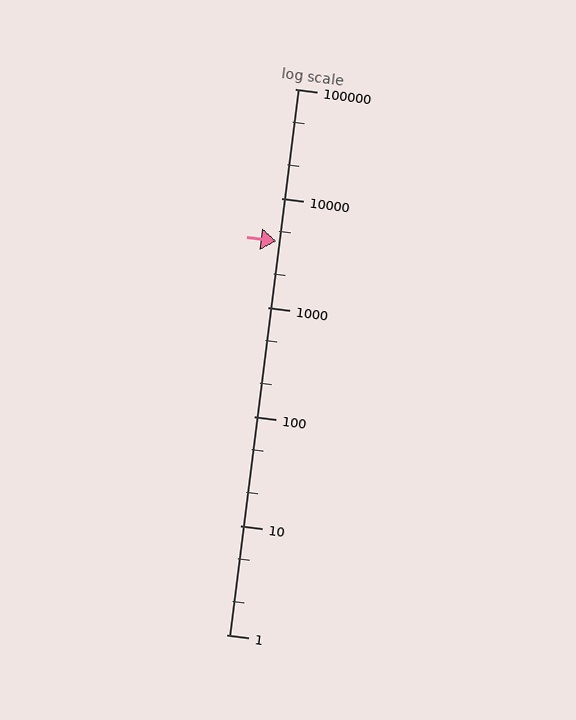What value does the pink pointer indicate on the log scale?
The pointer indicates approximately 4000.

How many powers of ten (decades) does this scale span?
The scale spans 5 decades, from 1 to 100000.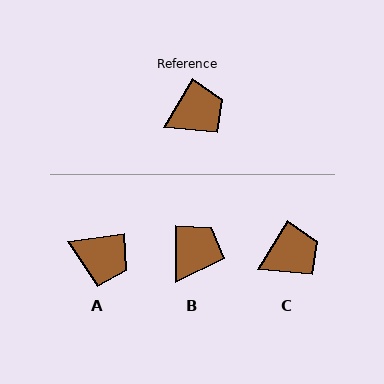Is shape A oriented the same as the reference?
No, it is off by about 51 degrees.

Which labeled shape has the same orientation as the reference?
C.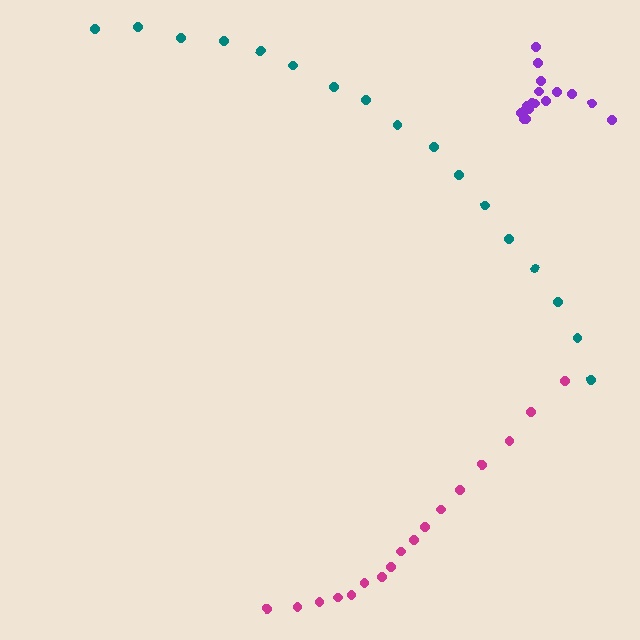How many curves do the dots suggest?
There are 3 distinct paths.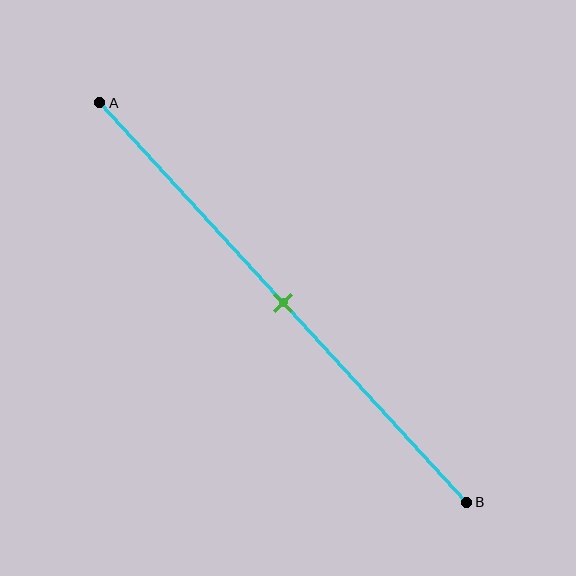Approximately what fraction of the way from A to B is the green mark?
The green mark is approximately 50% of the way from A to B.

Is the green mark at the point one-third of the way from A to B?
No, the mark is at about 50% from A, not at the 33% one-third point.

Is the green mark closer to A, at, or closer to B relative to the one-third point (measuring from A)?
The green mark is closer to point B than the one-third point of segment AB.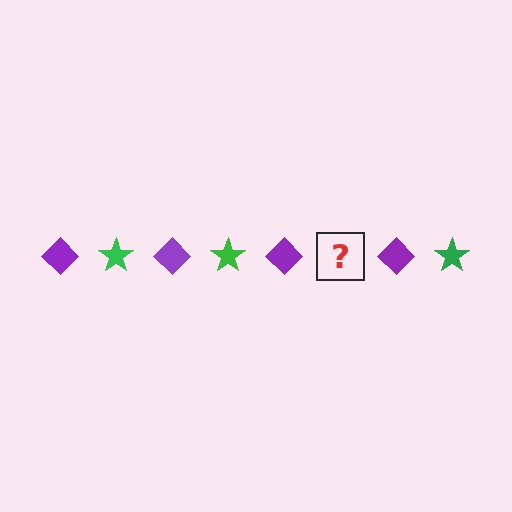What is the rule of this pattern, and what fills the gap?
The rule is that the pattern alternates between purple diamond and green star. The gap should be filled with a green star.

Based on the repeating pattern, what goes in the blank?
The blank should be a green star.